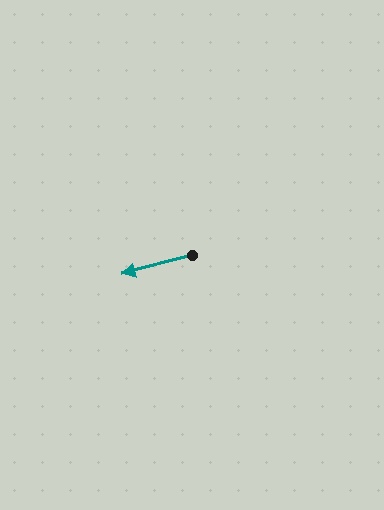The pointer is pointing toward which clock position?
Roughly 9 o'clock.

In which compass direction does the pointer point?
West.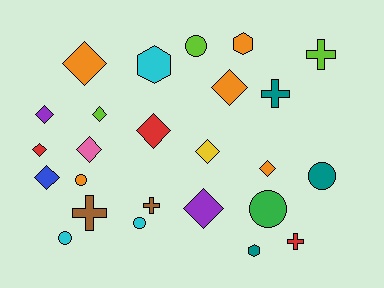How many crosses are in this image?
There are 5 crosses.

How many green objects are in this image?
There is 1 green object.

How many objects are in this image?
There are 25 objects.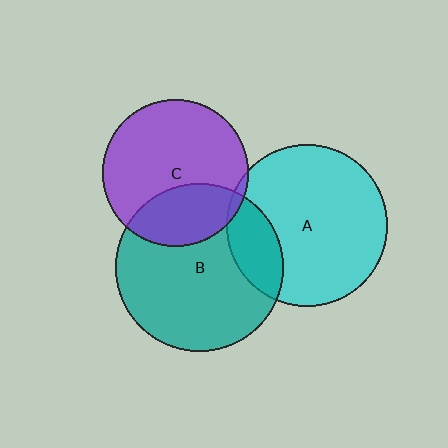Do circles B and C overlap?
Yes.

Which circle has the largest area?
Circle B (teal).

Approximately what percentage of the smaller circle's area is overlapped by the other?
Approximately 30%.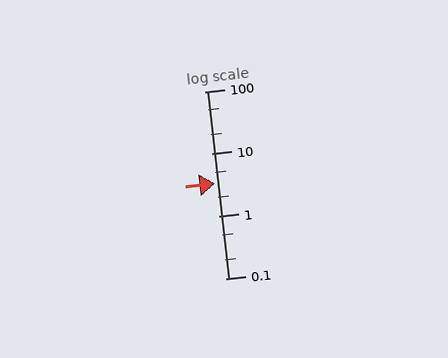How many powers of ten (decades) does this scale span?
The scale spans 3 decades, from 0.1 to 100.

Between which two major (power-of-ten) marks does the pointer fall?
The pointer is between 1 and 10.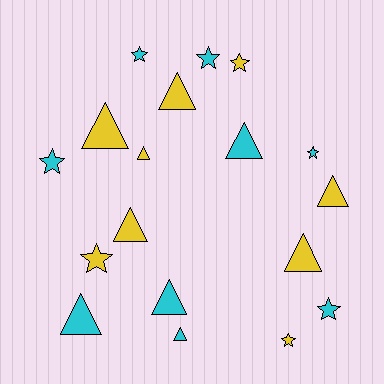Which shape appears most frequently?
Triangle, with 10 objects.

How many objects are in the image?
There are 18 objects.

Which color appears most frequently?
Cyan, with 9 objects.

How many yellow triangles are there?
There are 6 yellow triangles.